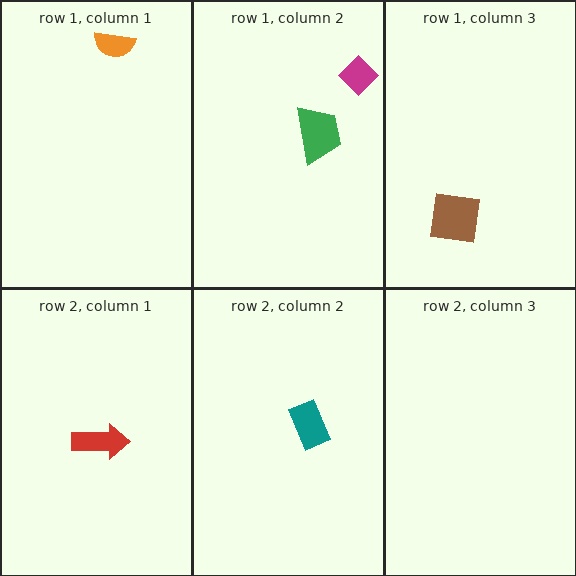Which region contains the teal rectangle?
The row 2, column 2 region.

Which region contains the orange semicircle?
The row 1, column 1 region.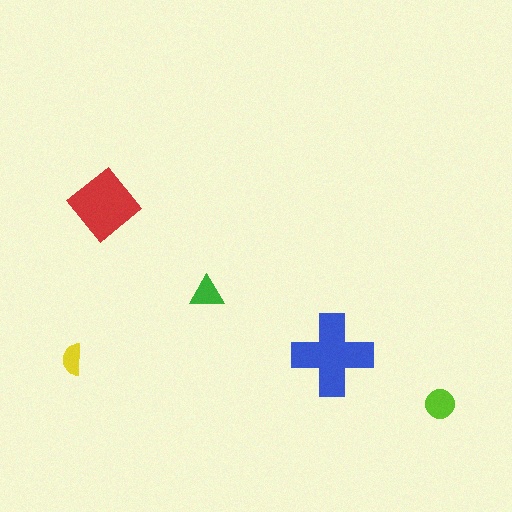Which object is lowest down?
The lime circle is bottommost.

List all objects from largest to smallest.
The blue cross, the red diamond, the lime circle, the green triangle, the yellow semicircle.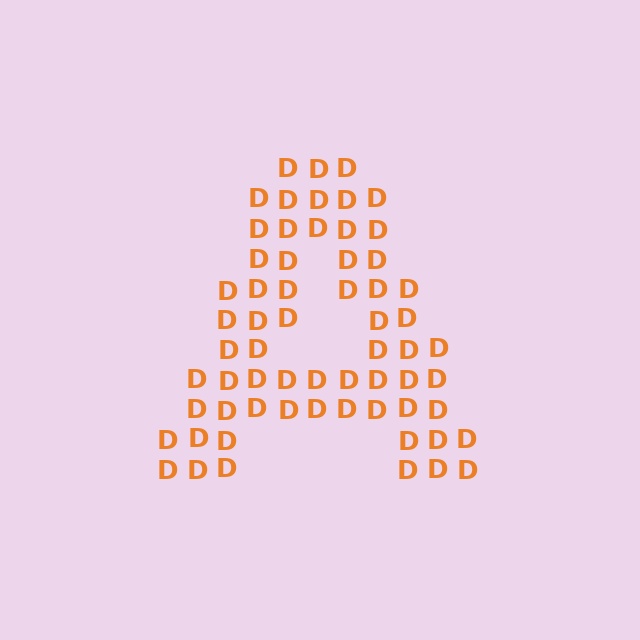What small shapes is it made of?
It is made of small letter D's.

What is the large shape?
The large shape is the letter A.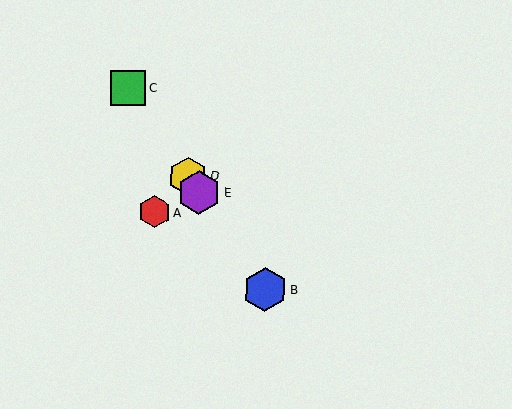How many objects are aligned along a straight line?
4 objects (B, C, D, E) are aligned along a straight line.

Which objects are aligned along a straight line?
Objects B, C, D, E are aligned along a straight line.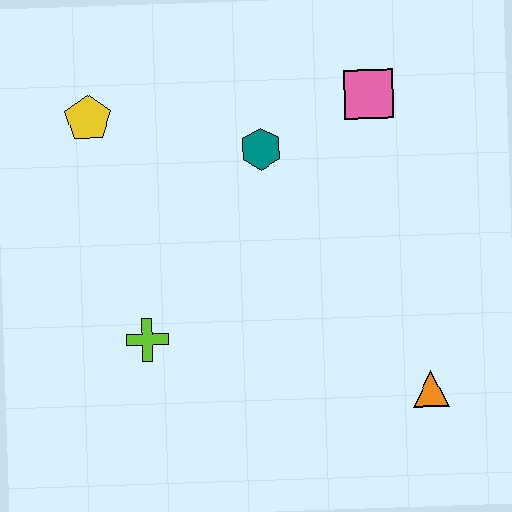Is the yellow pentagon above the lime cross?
Yes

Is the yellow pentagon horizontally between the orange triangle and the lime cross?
No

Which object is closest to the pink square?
The teal hexagon is closest to the pink square.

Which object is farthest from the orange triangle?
The yellow pentagon is farthest from the orange triangle.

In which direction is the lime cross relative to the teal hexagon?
The lime cross is below the teal hexagon.